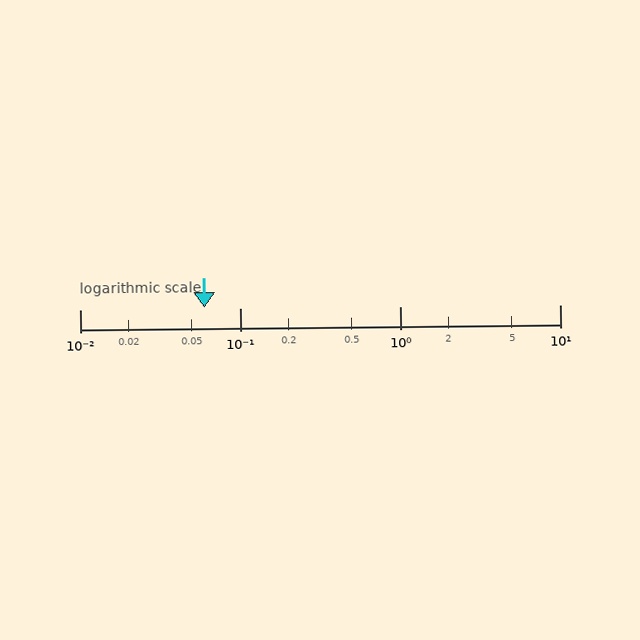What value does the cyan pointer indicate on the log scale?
The pointer indicates approximately 0.06.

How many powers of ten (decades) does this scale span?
The scale spans 3 decades, from 0.01 to 10.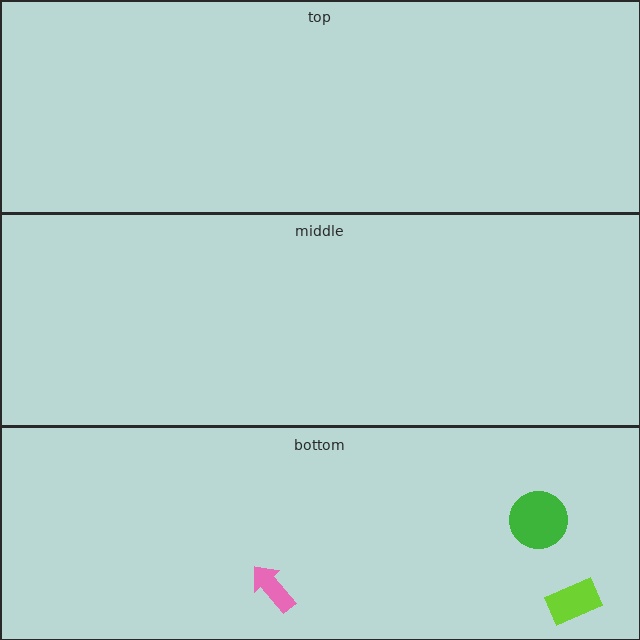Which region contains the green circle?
The bottom region.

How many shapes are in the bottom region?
3.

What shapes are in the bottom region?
The lime rectangle, the green circle, the pink arrow.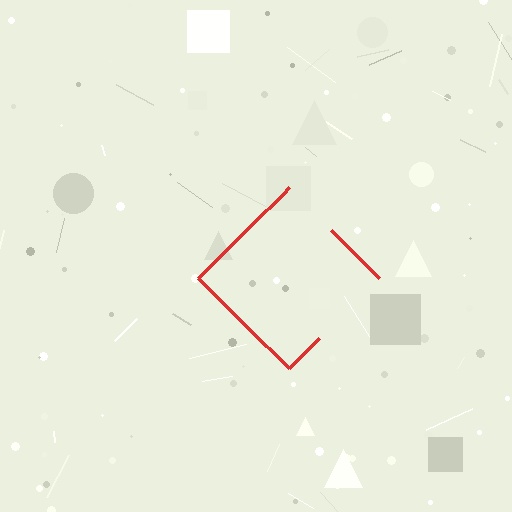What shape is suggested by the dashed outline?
The dashed outline suggests a diamond.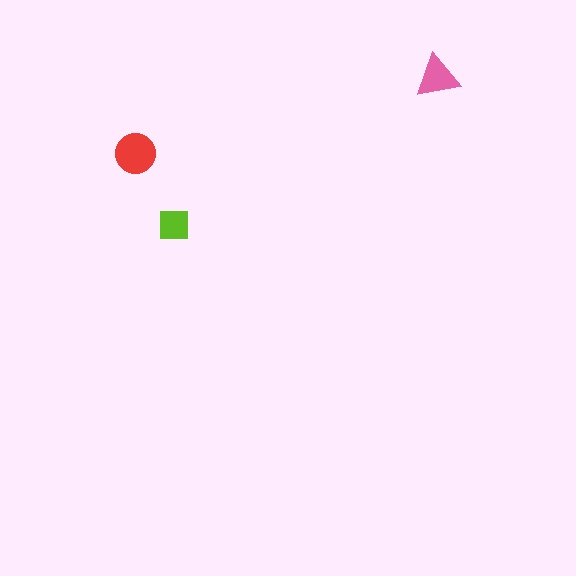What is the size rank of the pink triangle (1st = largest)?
2nd.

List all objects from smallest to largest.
The lime square, the pink triangle, the red circle.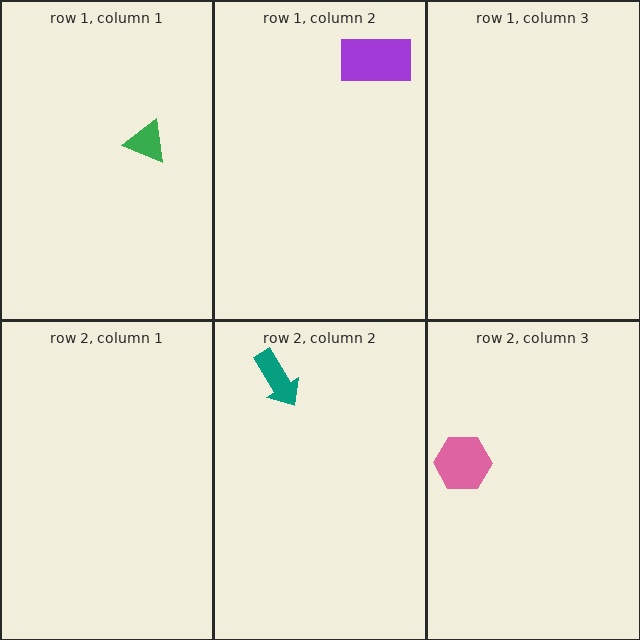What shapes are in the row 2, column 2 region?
The teal arrow.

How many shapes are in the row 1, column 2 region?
1.